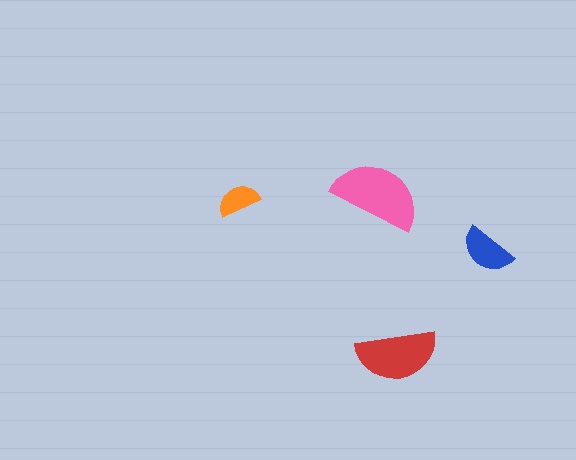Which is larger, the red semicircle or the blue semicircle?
The red one.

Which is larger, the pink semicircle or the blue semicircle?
The pink one.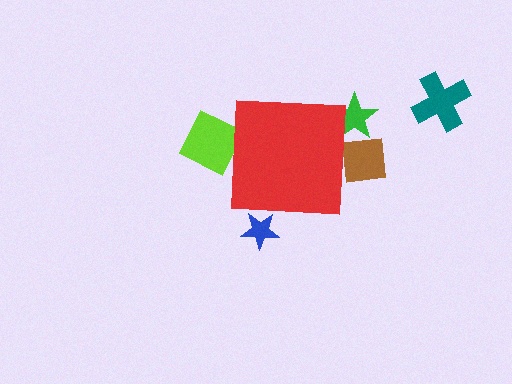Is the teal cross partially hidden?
No, the teal cross is fully visible.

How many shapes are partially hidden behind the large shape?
4 shapes are partially hidden.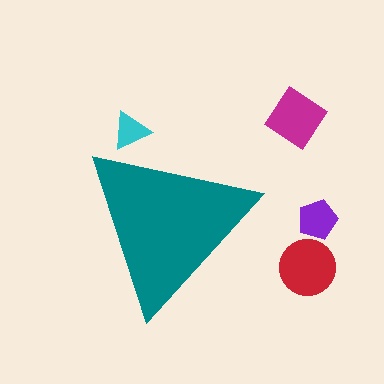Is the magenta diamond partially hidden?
No, the magenta diamond is fully visible.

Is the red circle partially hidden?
No, the red circle is fully visible.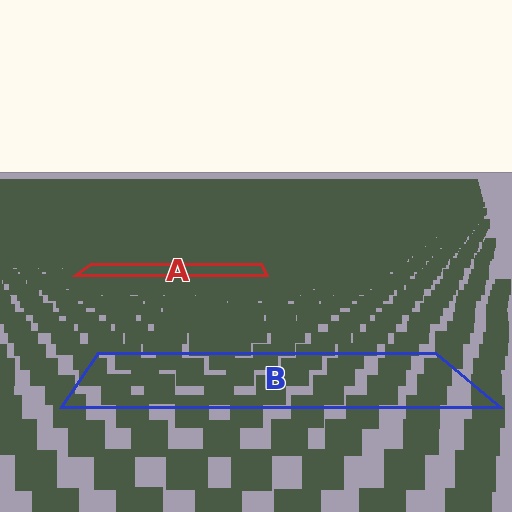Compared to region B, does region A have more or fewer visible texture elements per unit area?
Region A has more texture elements per unit area — they are packed more densely because it is farther away.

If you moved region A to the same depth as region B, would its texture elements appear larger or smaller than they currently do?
They would appear larger. At a closer depth, the same texture elements are projected at a bigger on-screen size.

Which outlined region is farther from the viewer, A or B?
Region A is farther from the viewer — the texture elements inside it appear smaller and more densely packed.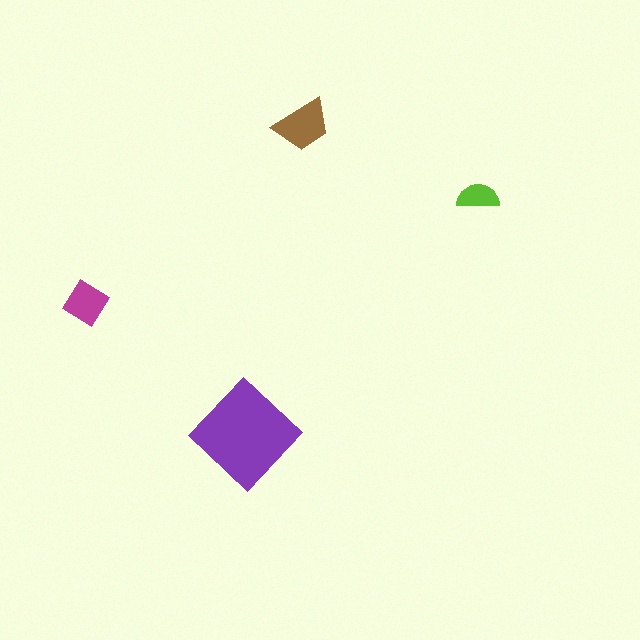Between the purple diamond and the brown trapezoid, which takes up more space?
The purple diamond.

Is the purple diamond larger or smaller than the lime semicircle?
Larger.